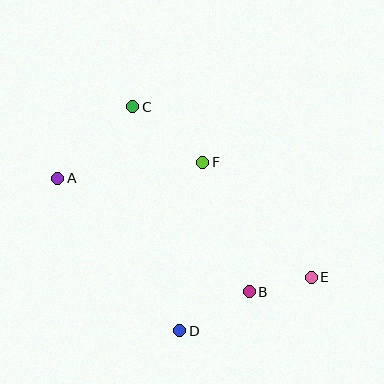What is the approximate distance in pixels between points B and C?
The distance between B and C is approximately 218 pixels.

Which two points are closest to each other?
Points B and E are closest to each other.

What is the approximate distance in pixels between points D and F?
The distance between D and F is approximately 170 pixels.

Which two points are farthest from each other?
Points A and E are farthest from each other.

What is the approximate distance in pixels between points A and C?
The distance between A and C is approximately 104 pixels.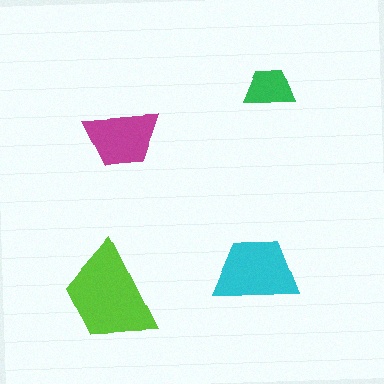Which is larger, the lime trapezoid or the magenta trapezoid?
The lime one.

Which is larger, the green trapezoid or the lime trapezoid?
The lime one.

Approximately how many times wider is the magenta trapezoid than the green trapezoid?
About 1.5 times wider.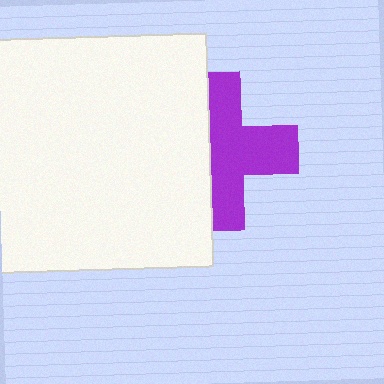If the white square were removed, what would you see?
You would see the complete purple cross.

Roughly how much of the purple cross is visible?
About half of it is visible (roughly 60%).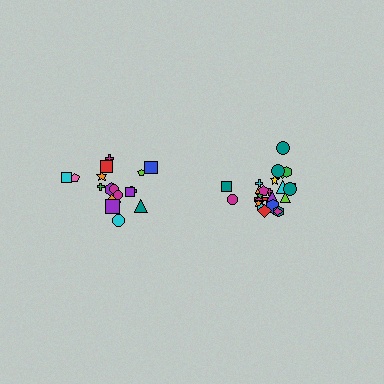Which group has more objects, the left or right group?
The right group.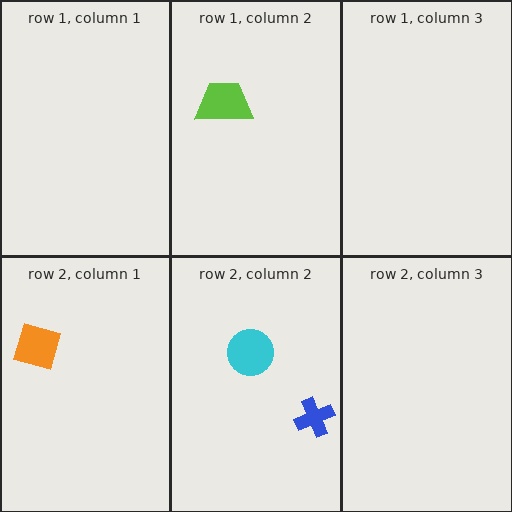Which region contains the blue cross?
The row 2, column 2 region.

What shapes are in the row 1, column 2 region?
The lime trapezoid.